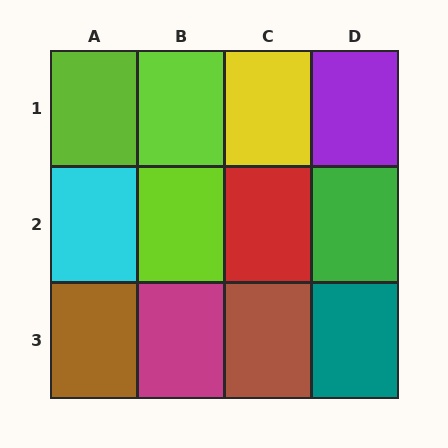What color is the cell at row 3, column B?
Magenta.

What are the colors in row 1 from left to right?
Lime, lime, yellow, purple.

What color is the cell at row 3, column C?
Brown.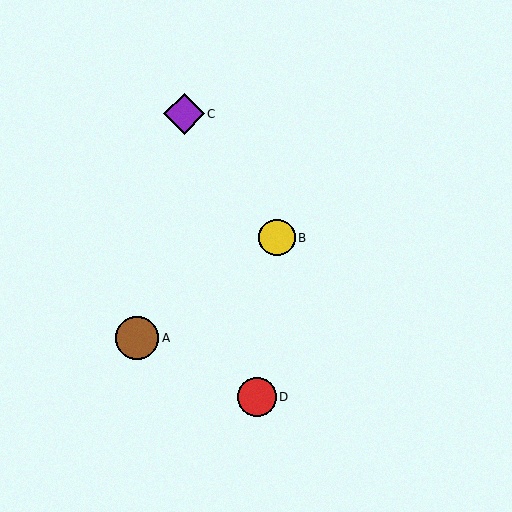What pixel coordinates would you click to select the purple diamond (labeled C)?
Click at (184, 114) to select the purple diamond C.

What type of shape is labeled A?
Shape A is a brown circle.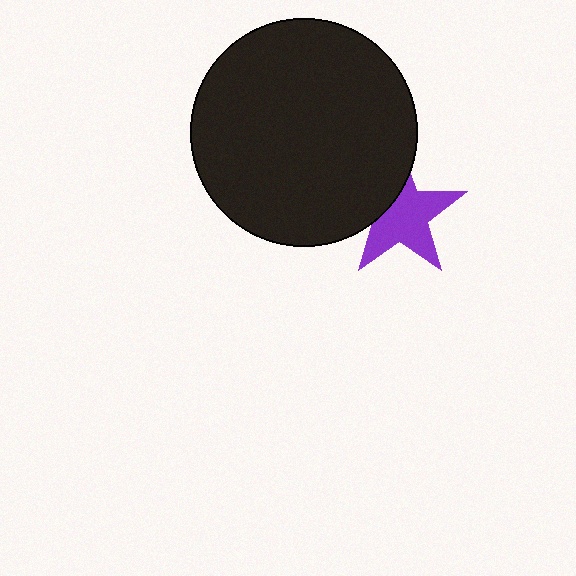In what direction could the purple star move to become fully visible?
The purple star could move right. That would shift it out from behind the black circle entirely.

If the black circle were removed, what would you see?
You would see the complete purple star.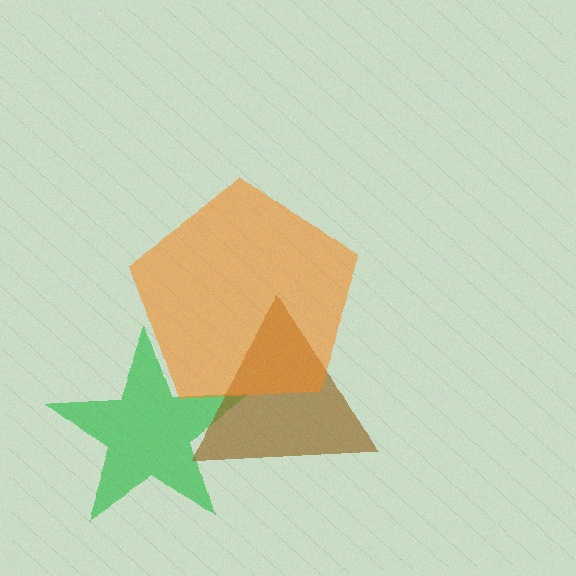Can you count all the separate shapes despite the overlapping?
Yes, there are 3 separate shapes.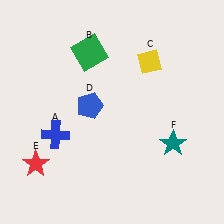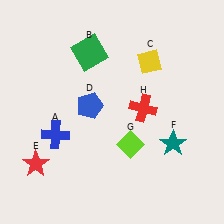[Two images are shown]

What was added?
A lime diamond (G), a red cross (H) were added in Image 2.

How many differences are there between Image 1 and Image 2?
There are 2 differences between the two images.